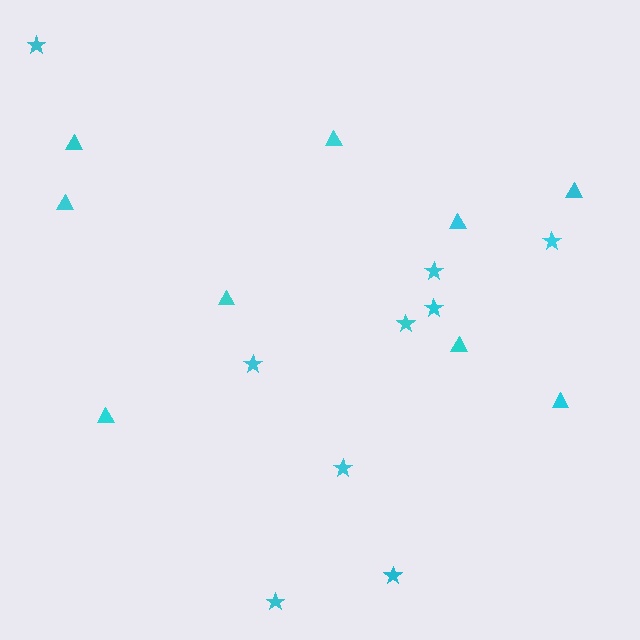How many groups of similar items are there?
There are 2 groups: one group of triangles (9) and one group of stars (9).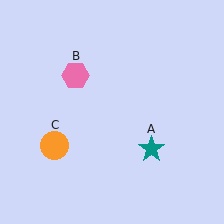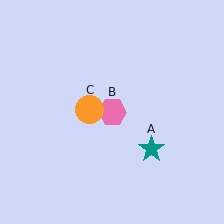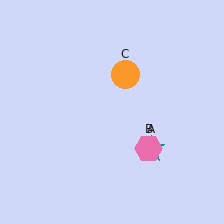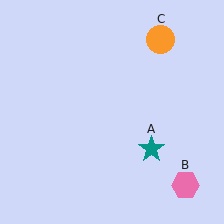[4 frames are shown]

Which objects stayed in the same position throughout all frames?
Teal star (object A) remained stationary.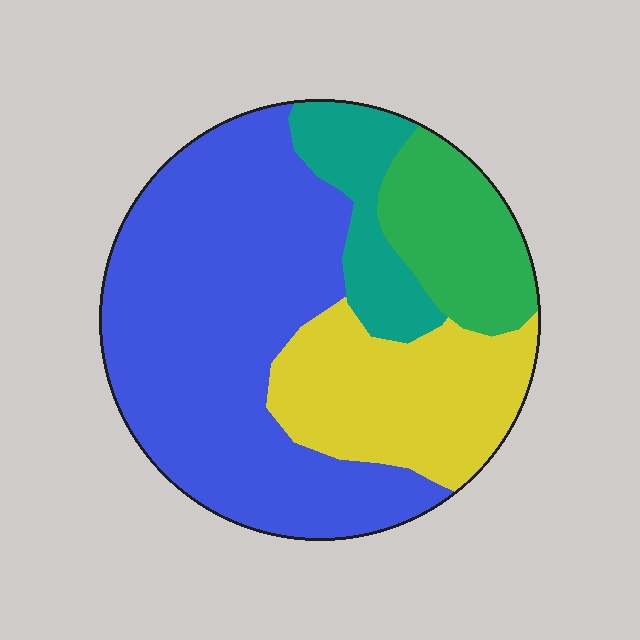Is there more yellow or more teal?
Yellow.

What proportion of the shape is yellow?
Yellow takes up between a sixth and a third of the shape.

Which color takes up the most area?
Blue, at roughly 55%.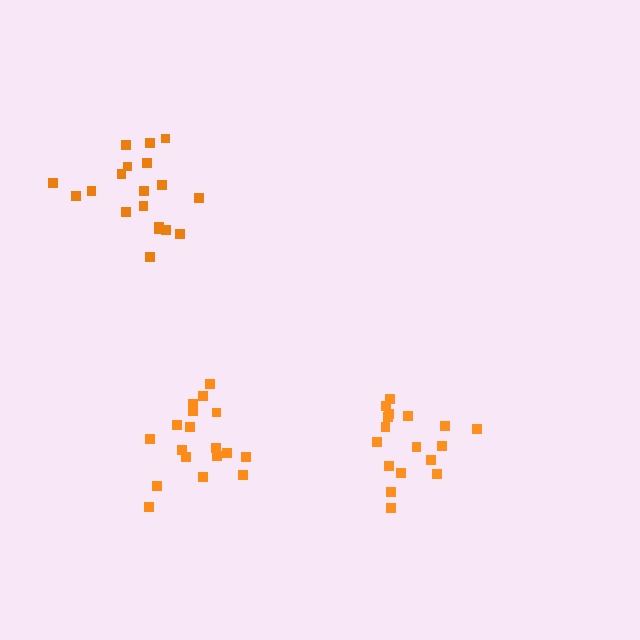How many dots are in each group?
Group 1: 17 dots, Group 2: 18 dots, Group 3: 19 dots (54 total).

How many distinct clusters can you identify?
There are 3 distinct clusters.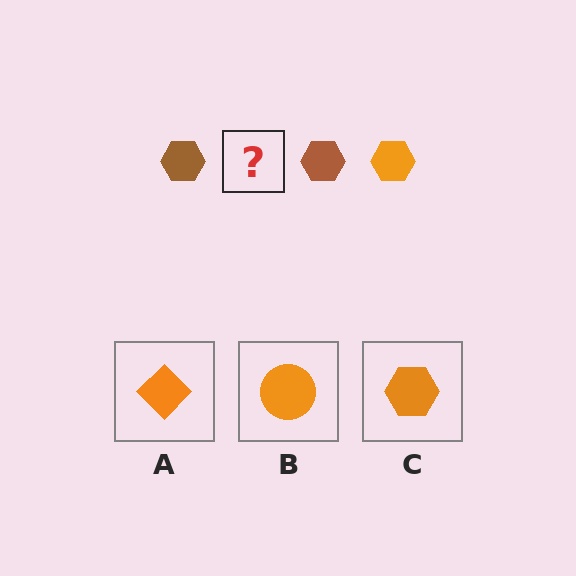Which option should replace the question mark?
Option C.